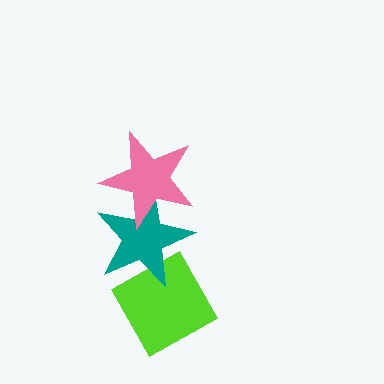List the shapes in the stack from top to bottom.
From top to bottom: the pink star, the teal star, the lime diamond.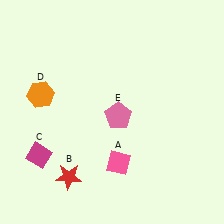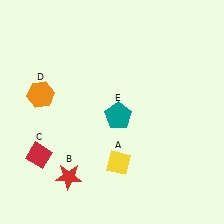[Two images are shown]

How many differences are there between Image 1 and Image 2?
There are 3 differences between the two images.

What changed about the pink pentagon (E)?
In Image 1, E is pink. In Image 2, it changed to teal.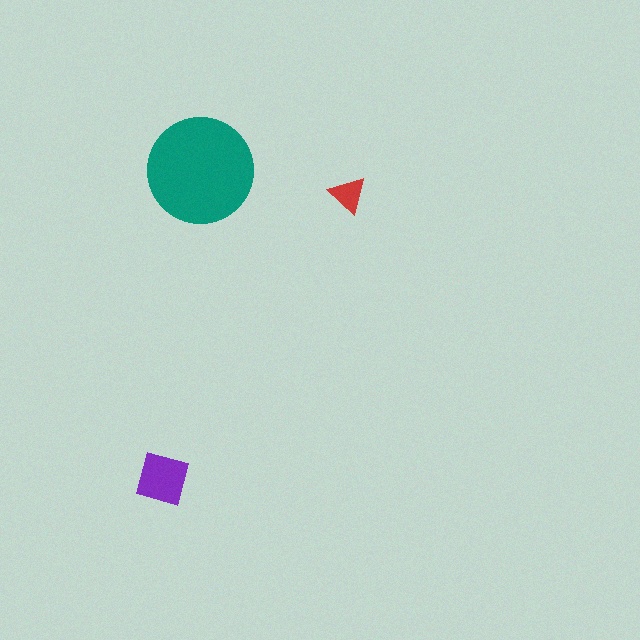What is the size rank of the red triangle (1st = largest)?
3rd.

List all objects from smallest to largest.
The red triangle, the purple diamond, the teal circle.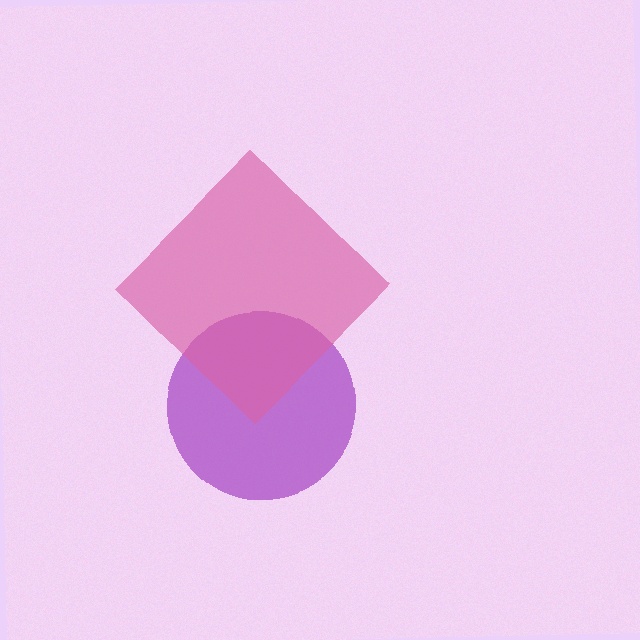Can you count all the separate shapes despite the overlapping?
Yes, there are 2 separate shapes.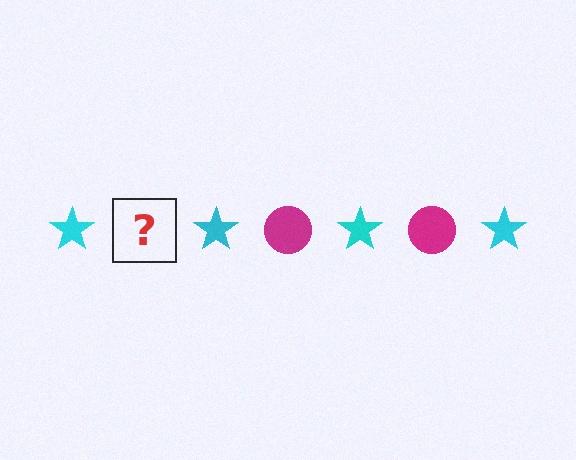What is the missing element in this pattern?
The missing element is a magenta circle.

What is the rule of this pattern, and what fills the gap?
The rule is that the pattern alternates between cyan star and magenta circle. The gap should be filled with a magenta circle.